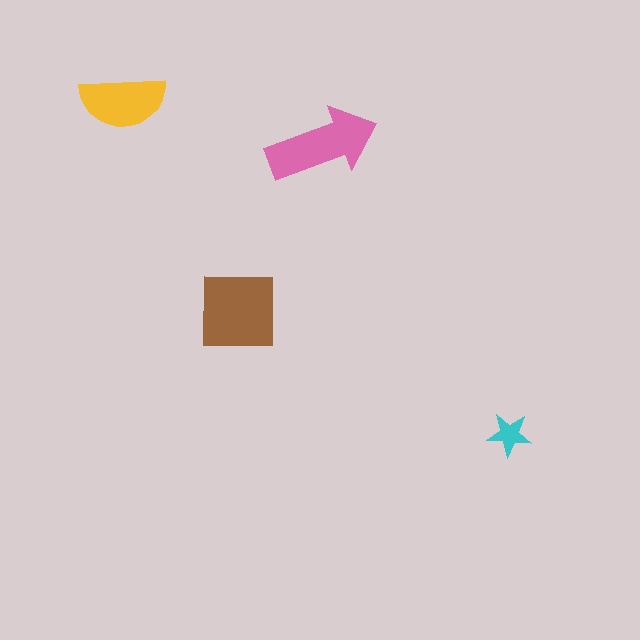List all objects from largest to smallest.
The brown square, the pink arrow, the yellow semicircle, the cyan star.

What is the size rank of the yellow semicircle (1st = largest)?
3rd.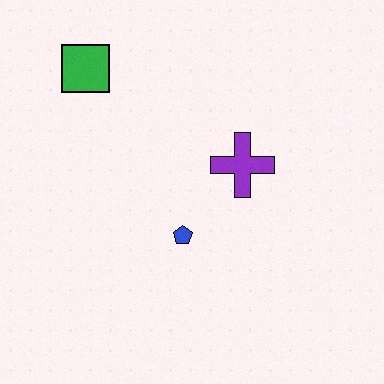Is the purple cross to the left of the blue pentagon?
No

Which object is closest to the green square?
The purple cross is closest to the green square.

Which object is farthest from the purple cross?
The green square is farthest from the purple cross.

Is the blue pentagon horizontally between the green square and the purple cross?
Yes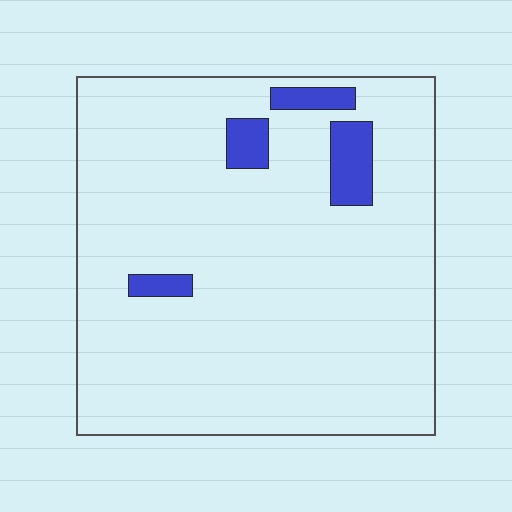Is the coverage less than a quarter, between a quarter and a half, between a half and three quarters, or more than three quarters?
Less than a quarter.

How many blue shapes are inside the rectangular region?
4.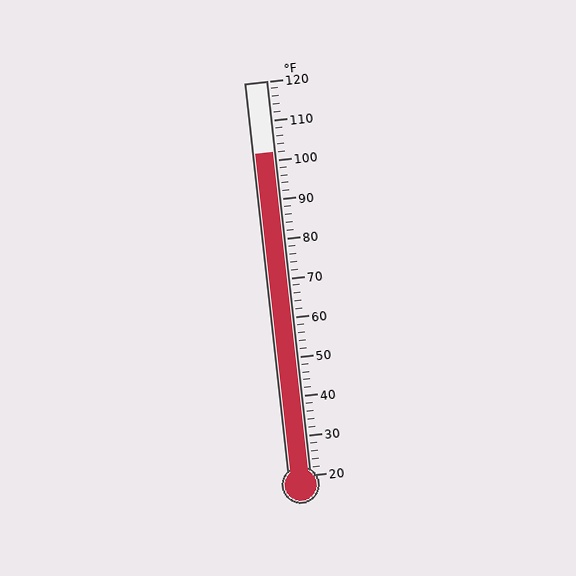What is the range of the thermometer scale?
The thermometer scale ranges from 20°F to 120°F.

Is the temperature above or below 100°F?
The temperature is above 100°F.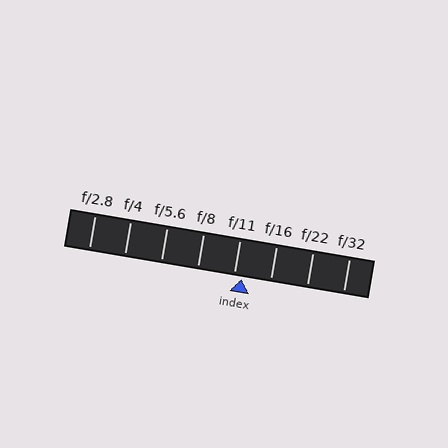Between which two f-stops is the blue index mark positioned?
The index mark is between f/11 and f/16.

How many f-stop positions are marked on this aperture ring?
There are 8 f-stop positions marked.